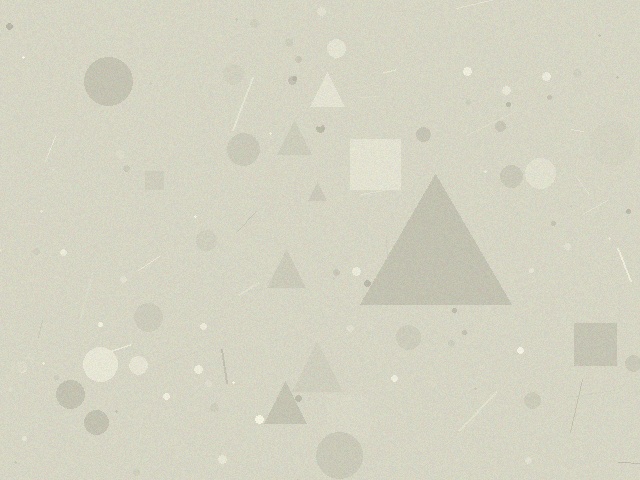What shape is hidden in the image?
A triangle is hidden in the image.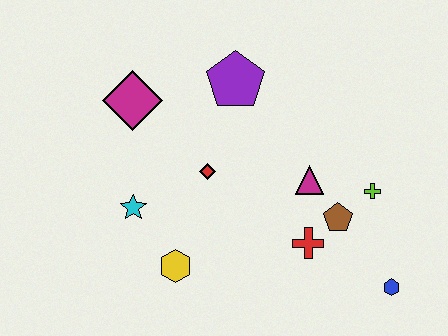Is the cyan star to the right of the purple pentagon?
No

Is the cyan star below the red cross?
No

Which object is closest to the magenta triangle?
The brown pentagon is closest to the magenta triangle.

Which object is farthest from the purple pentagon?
The blue hexagon is farthest from the purple pentagon.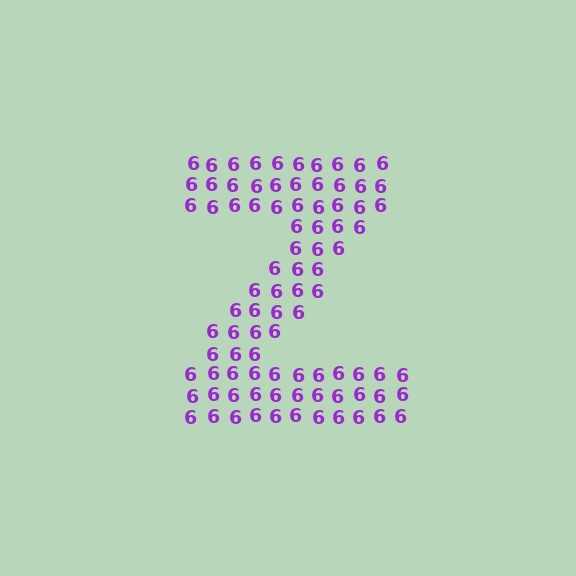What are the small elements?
The small elements are digit 6's.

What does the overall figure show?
The overall figure shows the letter Z.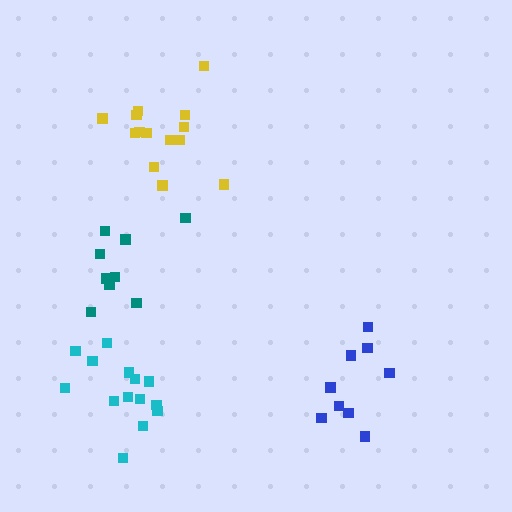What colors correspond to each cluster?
The clusters are colored: yellow, cyan, blue, teal.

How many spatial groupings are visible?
There are 4 spatial groupings.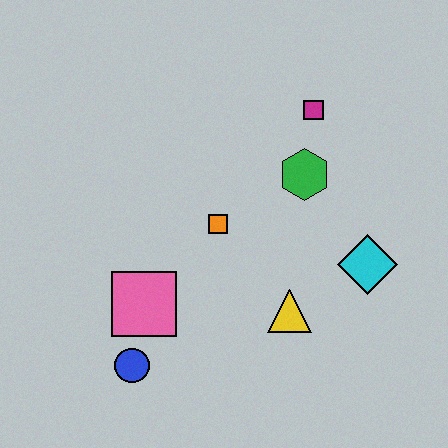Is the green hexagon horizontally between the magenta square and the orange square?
Yes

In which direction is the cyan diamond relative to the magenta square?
The cyan diamond is below the magenta square.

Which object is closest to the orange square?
The green hexagon is closest to the orange square.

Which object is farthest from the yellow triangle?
The magenta square is farthest from the yellow triangle.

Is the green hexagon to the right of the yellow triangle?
Yes